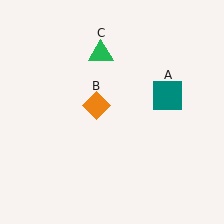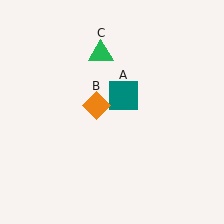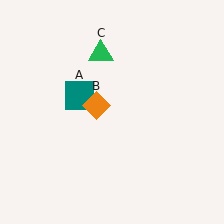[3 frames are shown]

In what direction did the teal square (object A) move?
The teal square (object A) moved left.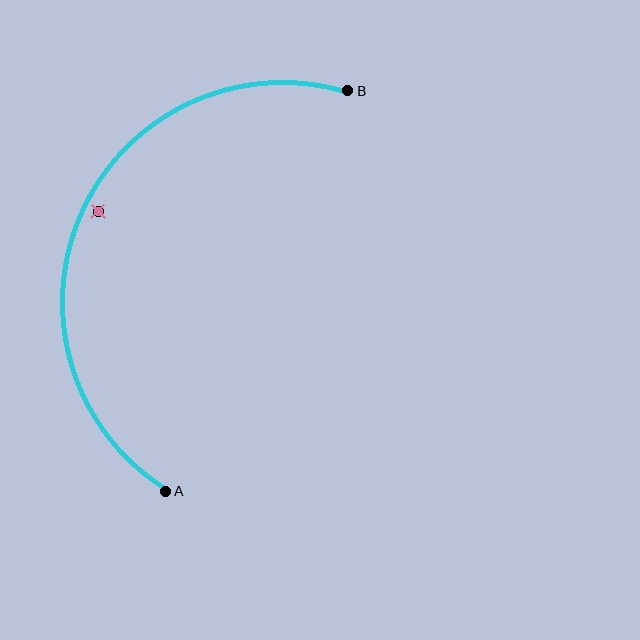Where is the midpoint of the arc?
The arc midpoint is the point on the curve farthest from the straight line joining A and B. It sits to the left of that line.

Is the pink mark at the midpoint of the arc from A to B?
No — the pink mark does not lie on the arc at all. It sits slightly inside the curve.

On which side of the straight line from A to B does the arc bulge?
The arc bulges to the left of the straight line connecting A and B.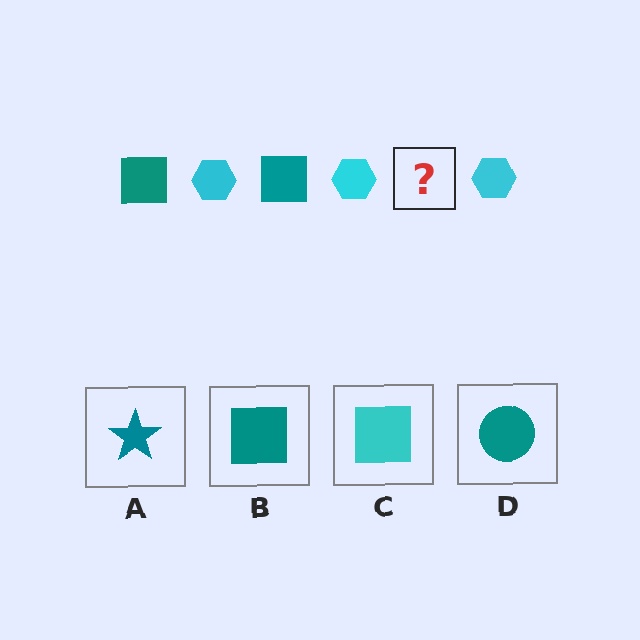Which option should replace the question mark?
Option B.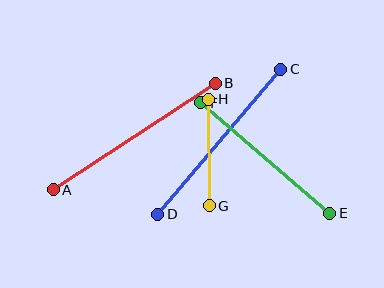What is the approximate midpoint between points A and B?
The midpoint is at approximately (134, 137) pixels.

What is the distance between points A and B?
The distance is approximately 194 pixels.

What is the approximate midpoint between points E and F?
The midpoint is at approximately (265, 158) pixels.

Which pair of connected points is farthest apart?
Points A and B are farthest apart.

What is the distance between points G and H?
The distance is approximately 107 pixels.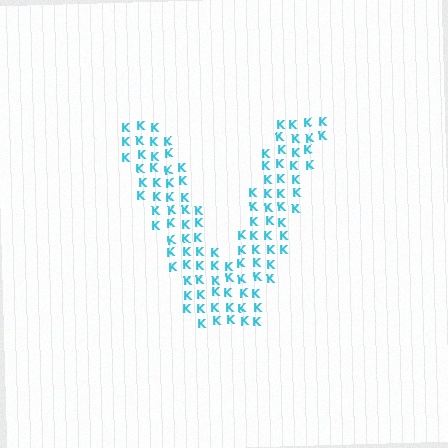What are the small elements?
The small elements are letter K's.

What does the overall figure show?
The overall figure shows the letter V.